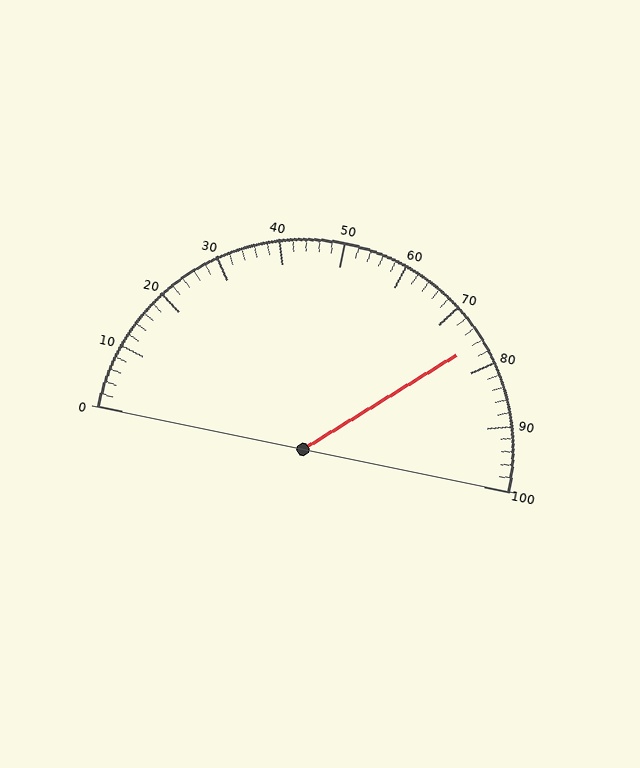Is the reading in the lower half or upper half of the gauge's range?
The reading is in the upper half of the range (0 to 100).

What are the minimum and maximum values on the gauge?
The gauge ranges from 0 to 100.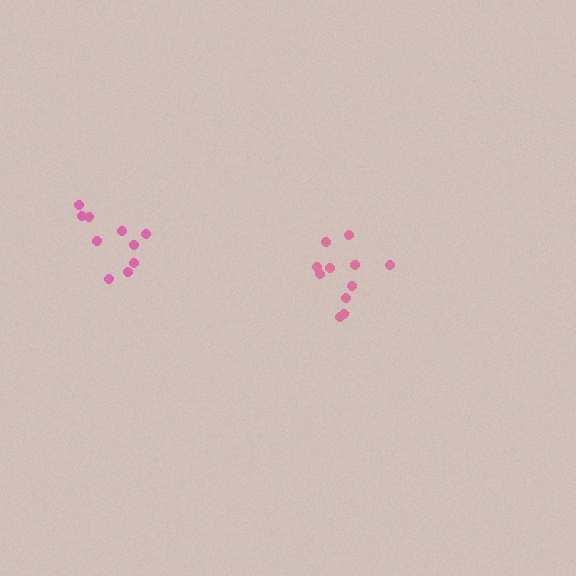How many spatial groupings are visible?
There are 2 spatial groupings.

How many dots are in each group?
Group 1: 10 dots, Group 2: 11 dots (21 total).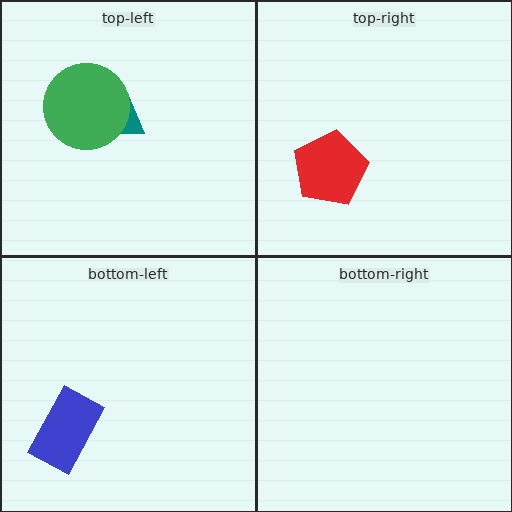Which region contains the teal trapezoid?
The top-left region.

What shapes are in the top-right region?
The red pentagon.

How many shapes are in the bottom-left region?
1.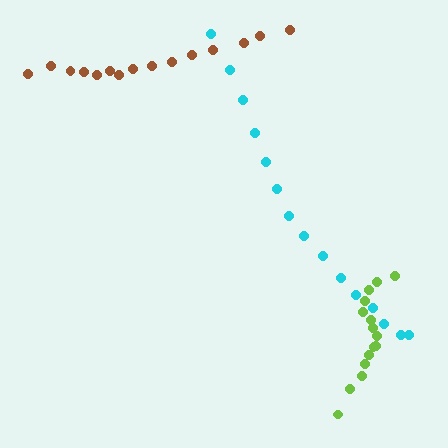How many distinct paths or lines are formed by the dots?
There are 3 distinct paths.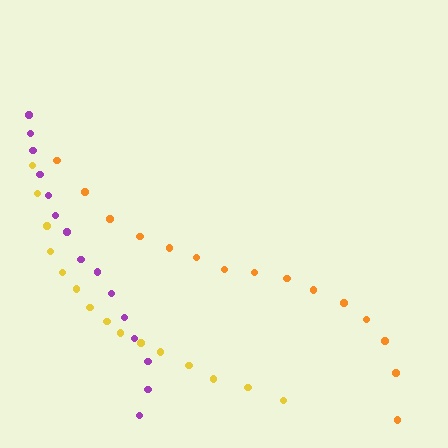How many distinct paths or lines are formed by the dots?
There are 3 distinct paths.